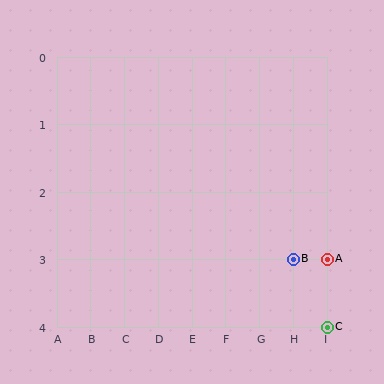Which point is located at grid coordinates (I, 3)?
Point A is at (I, 3).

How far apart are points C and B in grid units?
Points C and B are 1 column and 1 row apart (about 1.4 grid units diagonally).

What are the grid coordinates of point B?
Point B is at grid coordinates (H, 3).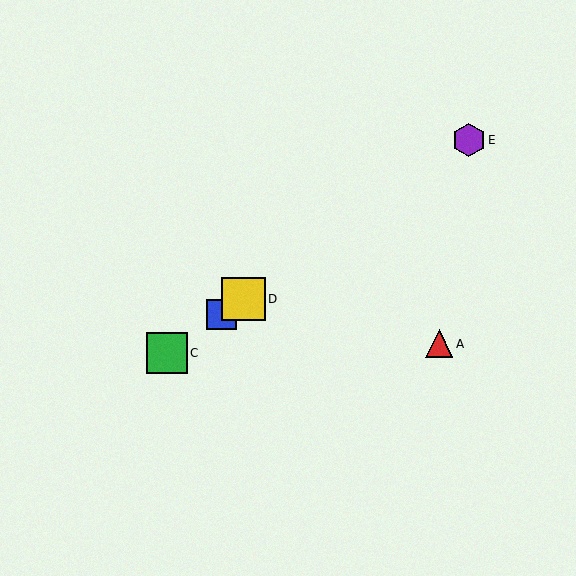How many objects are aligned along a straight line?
4 objects (B, C, D, E) are aligned along a straight line.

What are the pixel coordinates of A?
Object A is at (439, 344).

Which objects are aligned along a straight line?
Objects B, C, D, E are aligned along a straight line.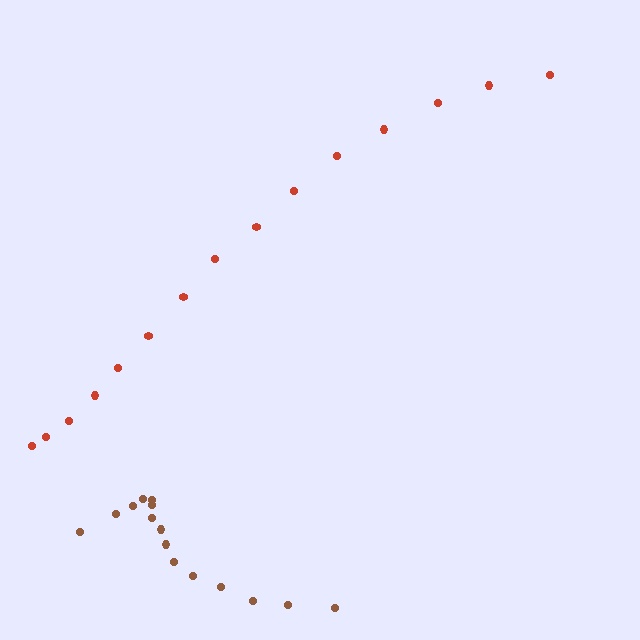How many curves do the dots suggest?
There are 2 distinct paths.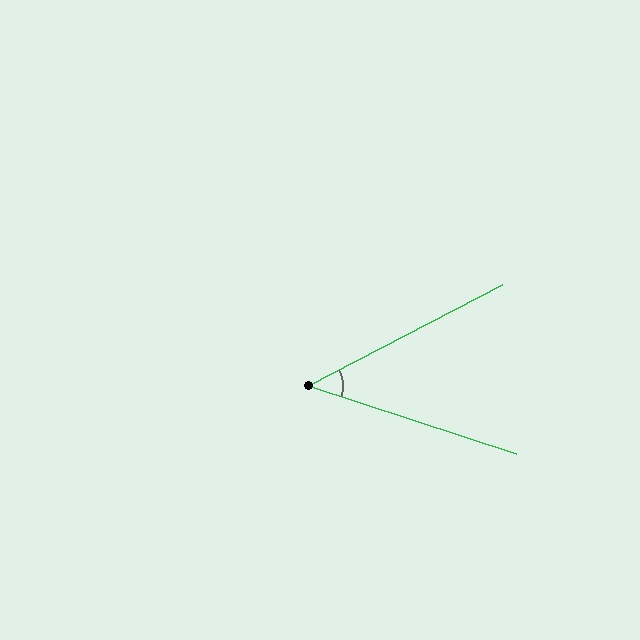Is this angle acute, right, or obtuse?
It is acute.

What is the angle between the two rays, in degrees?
Approximately 46 degrees.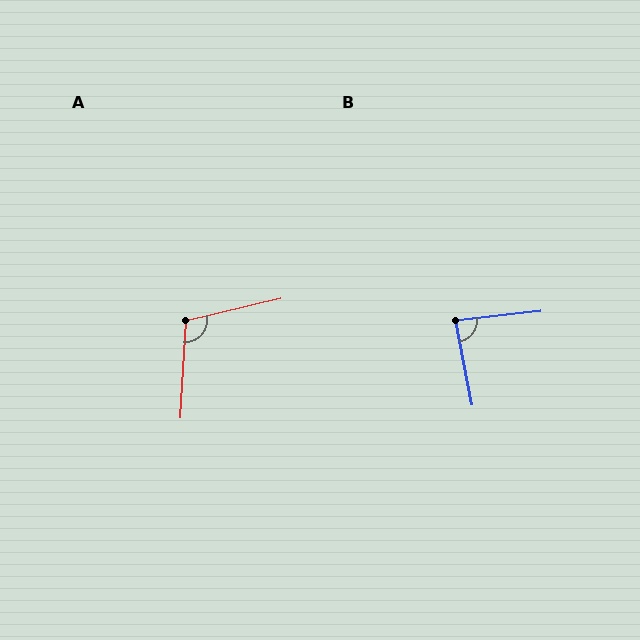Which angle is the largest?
A, at approximately 107 degrees.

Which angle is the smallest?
B, at approximately 85 degrees.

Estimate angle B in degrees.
Approximately 85 degrees.